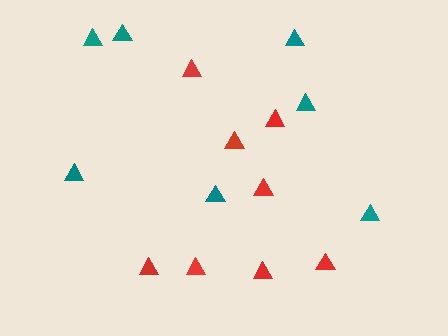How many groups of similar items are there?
There are 2 groups: one group of teal triangles (7) and one group of red triangles (8).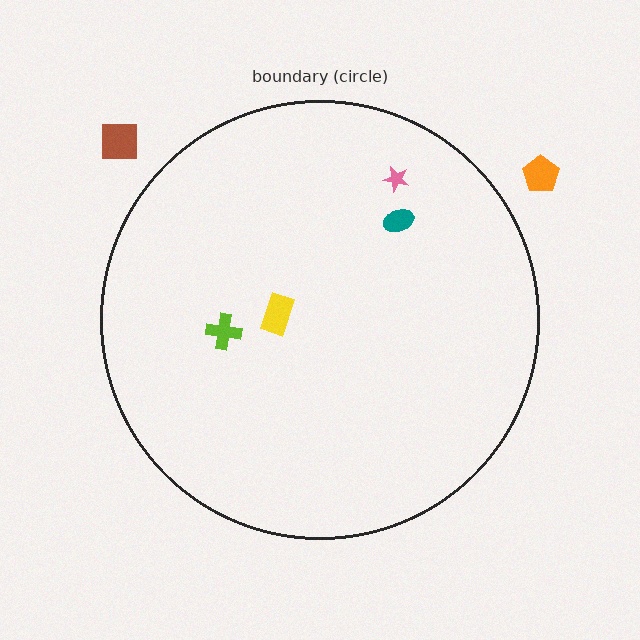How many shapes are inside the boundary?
4 inside, 2 outside.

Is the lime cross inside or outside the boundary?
Inside.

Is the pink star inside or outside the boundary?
Inside.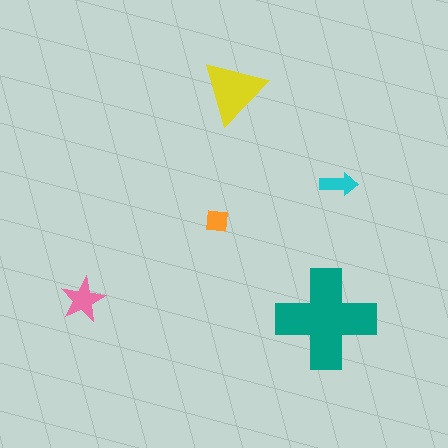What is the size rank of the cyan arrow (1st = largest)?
4th.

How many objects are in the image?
There are 5 objects in the image.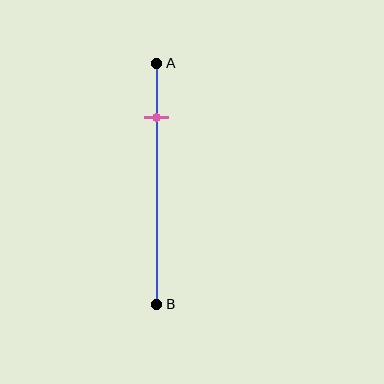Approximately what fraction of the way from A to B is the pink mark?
The pink mark is approximately 25% of the way from A to B.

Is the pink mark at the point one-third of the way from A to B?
No, the mark is at about 25% from A, not at the 33% one-third point.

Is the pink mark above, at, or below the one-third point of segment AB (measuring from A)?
The pink mark is above the one-third point of segment AB.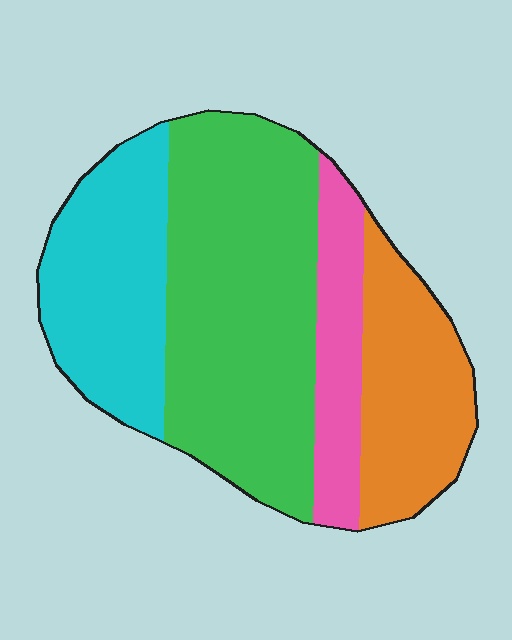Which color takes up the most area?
Green, at roughly 45%.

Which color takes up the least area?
Pink, at roughly 15%.